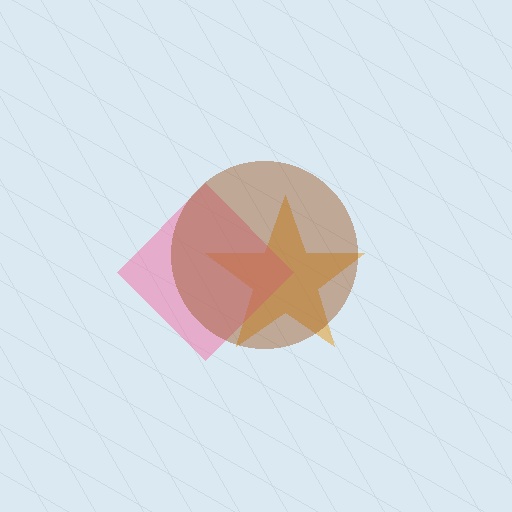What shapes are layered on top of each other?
The layered shapes are: an orange star, a pink diamond, a brown circle.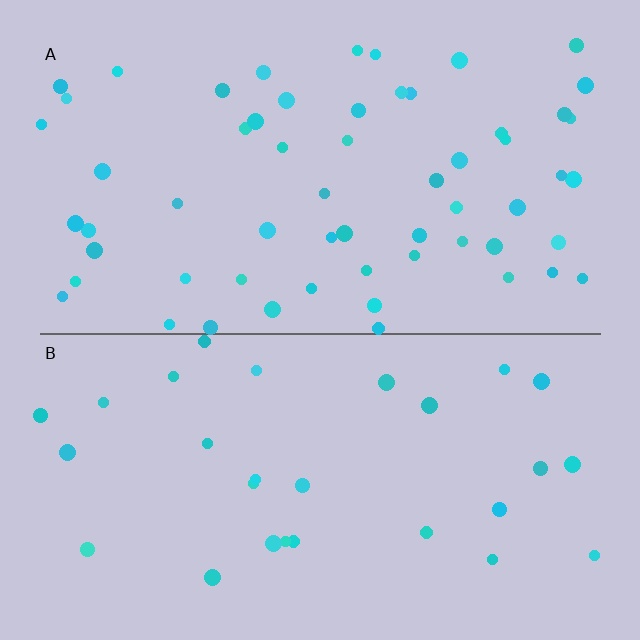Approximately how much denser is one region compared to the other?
Approximately 2.1× — region A over region B.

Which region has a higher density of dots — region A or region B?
A (the top).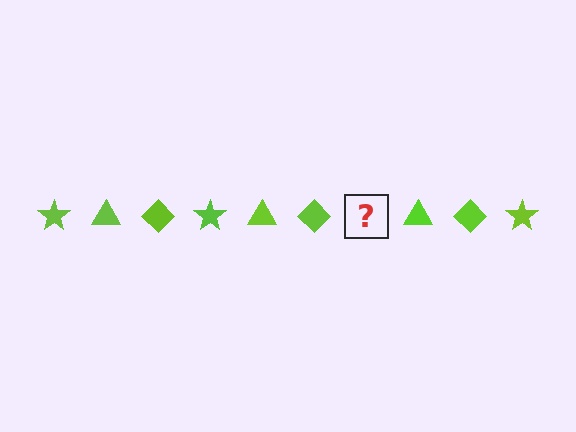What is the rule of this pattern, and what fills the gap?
The rule is that the pattern cycles through star, triangle, diamond shapes in lime. The gap should be filled with a lime star.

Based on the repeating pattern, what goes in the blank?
The blank should be a lime star.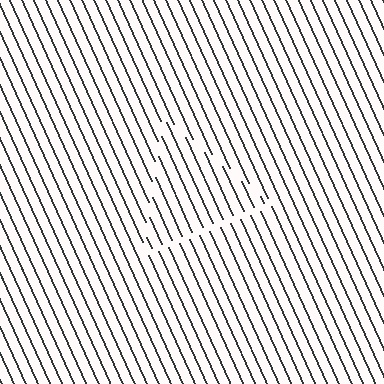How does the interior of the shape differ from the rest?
The interior of the shape contains the same grating, shifted by half a period — the contour is defined by the phase discontinuity where line-ends from the inner and outer gratings abut.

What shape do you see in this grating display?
An illusory triangle. The interior of the shape contains the same grating, shifted by half a period — the contour is defined by the phase discontinuity where line-ends from the inner and outer gratings abut.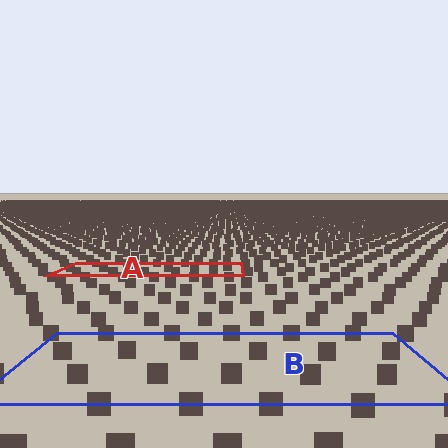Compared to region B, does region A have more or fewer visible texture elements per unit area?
Region A has more texture elements per unit area — they are packed more densely because it is farther away.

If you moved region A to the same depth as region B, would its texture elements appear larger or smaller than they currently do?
They would appear larger. At a closer depth, the same texture elements are projected at a bigger on-screen size.